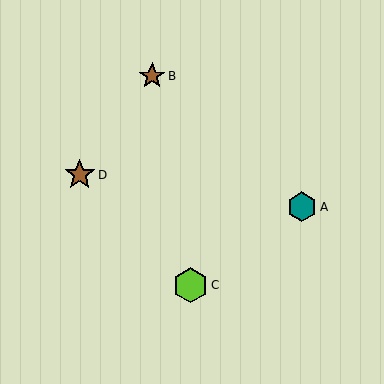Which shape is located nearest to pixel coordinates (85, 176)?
The brown star (labeled D) at (80, 175) is nearest to that location.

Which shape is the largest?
The lime hexagon (labeled C) is the largest.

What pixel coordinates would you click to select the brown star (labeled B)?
Click at (152, 76) to select the brown star B.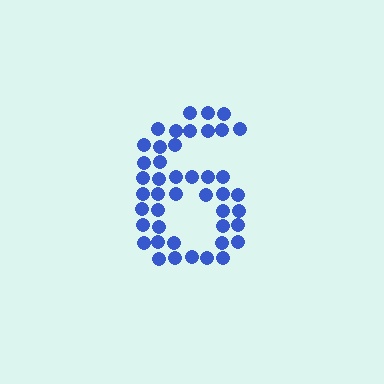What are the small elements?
The small elements are circles.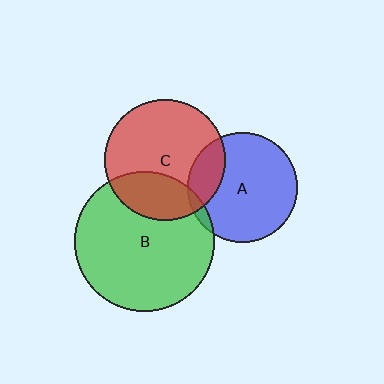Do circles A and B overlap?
Yes.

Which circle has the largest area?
Circle B (green).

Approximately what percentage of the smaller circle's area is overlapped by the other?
Approximately 5%.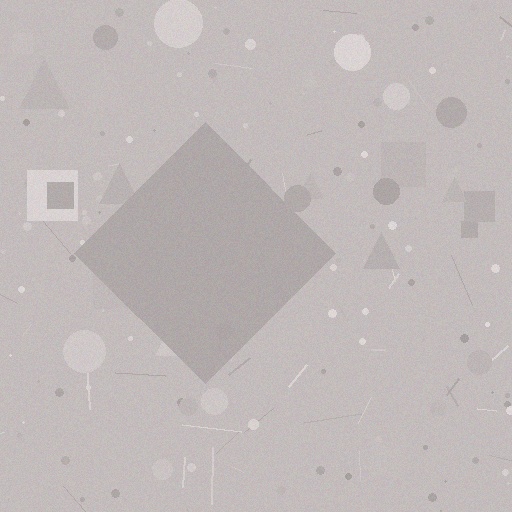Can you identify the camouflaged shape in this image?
The camouflaged shape is a diamond.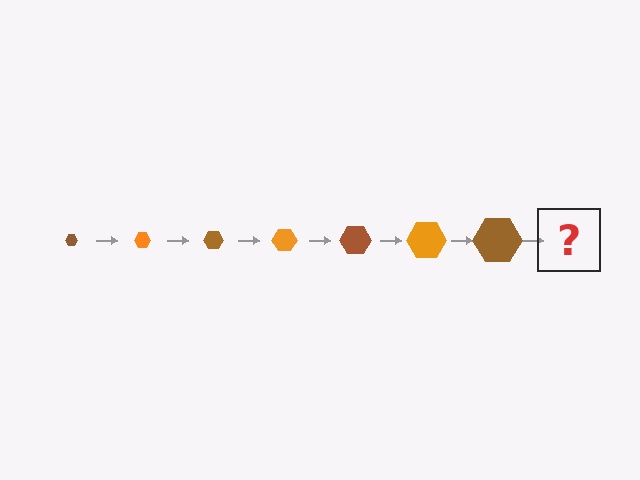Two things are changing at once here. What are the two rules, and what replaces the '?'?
The two rules are that the hexagon grows larger each step and the color cycles through brown and orange. The '?' should be an orange hexagon, larger than the previous one.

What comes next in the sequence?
The next element should be an orange hexagon, larger than the previous one.